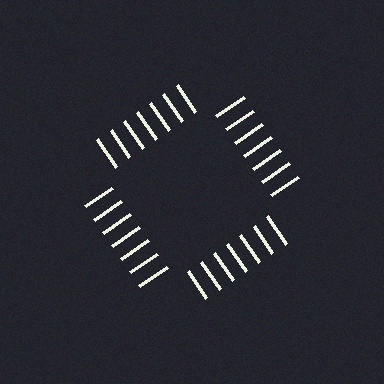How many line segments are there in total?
28 — 7 along each of the 4 edges.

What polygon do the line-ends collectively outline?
An illusory square — the line segments terminate on its edges but no continuous stroke is drawn.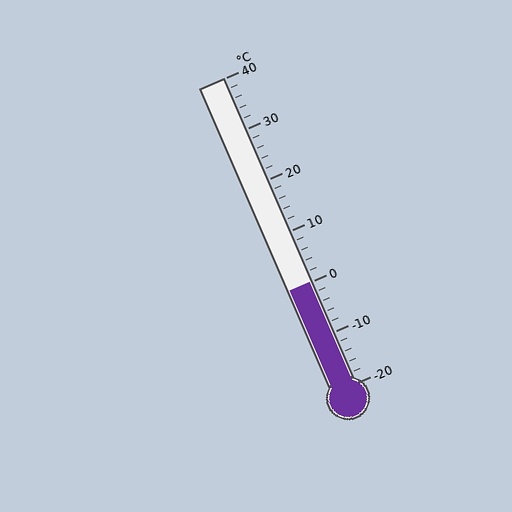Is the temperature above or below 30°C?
The temperature is below 30°C.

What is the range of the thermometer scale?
The thermometer scale ranges from -20°C to 40°C.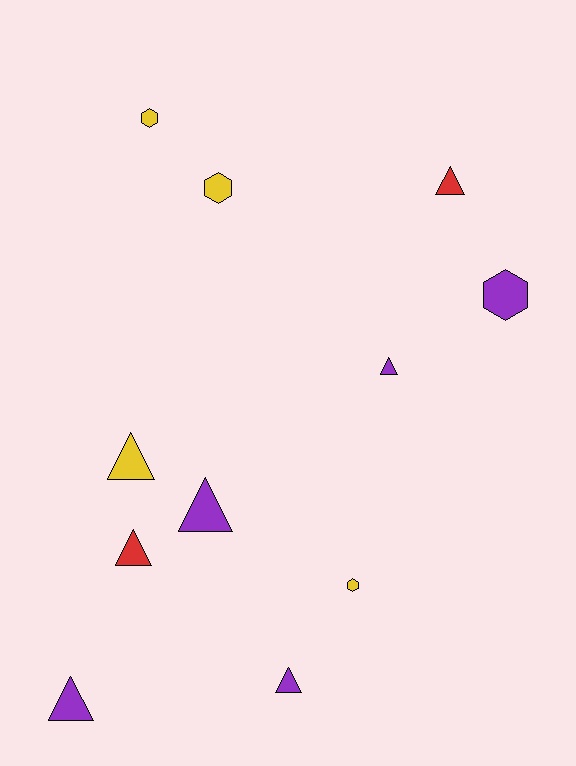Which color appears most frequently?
Purple, with 5 objects.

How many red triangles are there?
There are 2 red triangles.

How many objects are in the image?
There are 11 objects.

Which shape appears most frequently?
Triangle, with 7 objects.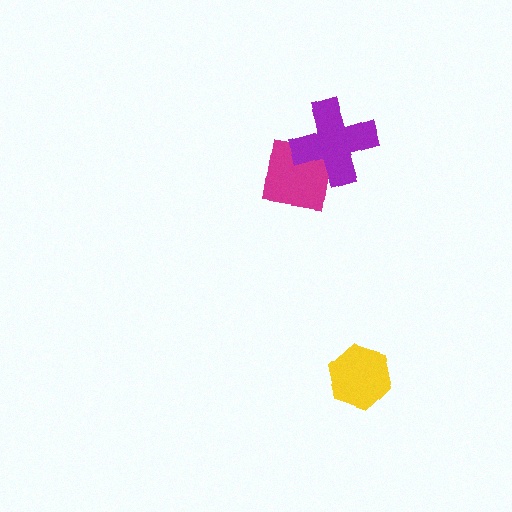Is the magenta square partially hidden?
Yes, it is partially covered by another shape.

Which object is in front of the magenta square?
The purple cross is in front of the magenta square.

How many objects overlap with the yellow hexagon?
0 objects overlap with the yellow hexagon.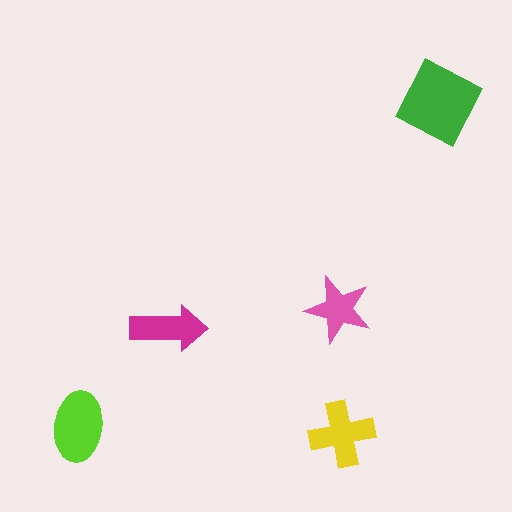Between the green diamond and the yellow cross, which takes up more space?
The green diamond.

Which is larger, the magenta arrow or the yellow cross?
The yellow cross.